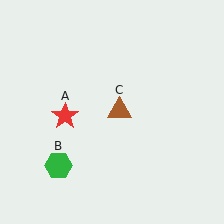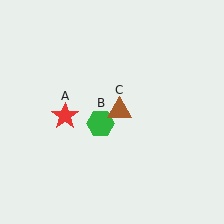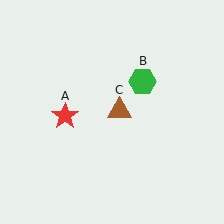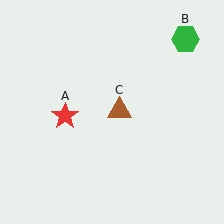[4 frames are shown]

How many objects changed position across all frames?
1 object changed position: green hexagon (object B).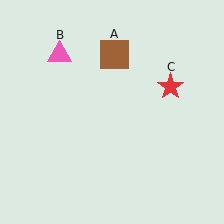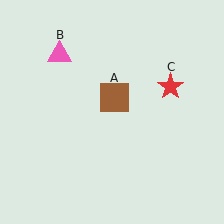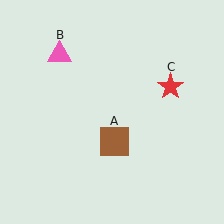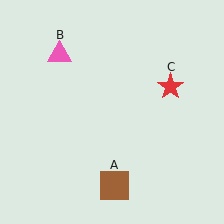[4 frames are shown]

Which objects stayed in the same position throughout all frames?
Pink triangle (object B) and red star (object C) remained stationary.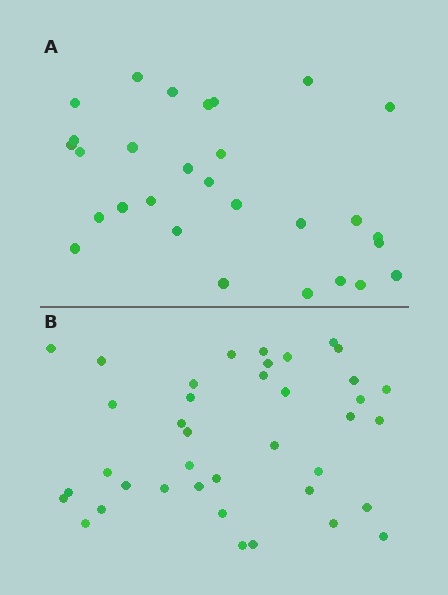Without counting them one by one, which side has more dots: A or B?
Region B (the bottom region) has more dots.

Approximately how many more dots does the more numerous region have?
Region B has roughly 10 or so more dots than region A.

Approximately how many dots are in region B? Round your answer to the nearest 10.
About 40 dots. (The exact count is 39, which rounds to 40.)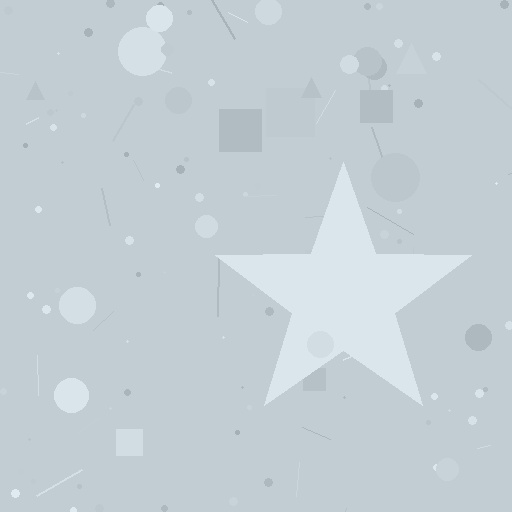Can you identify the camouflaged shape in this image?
The camouflaged shape is a star.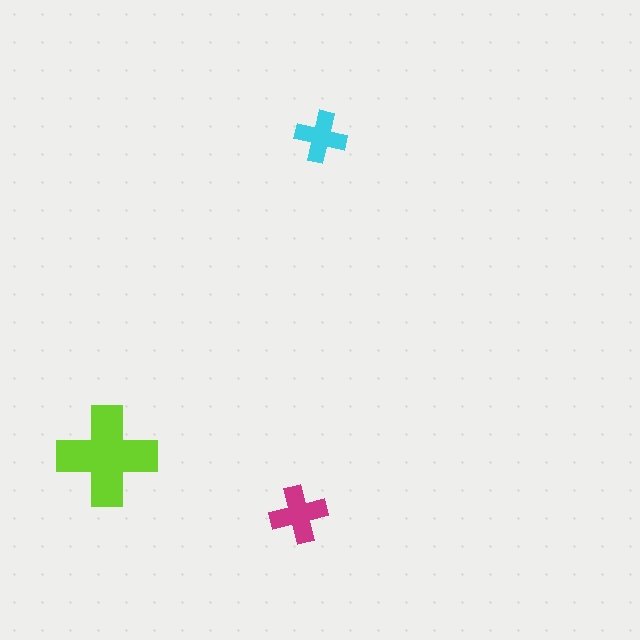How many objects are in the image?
There are 3 objects in the image.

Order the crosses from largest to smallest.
the lime one, the magenta one, the cyan one.